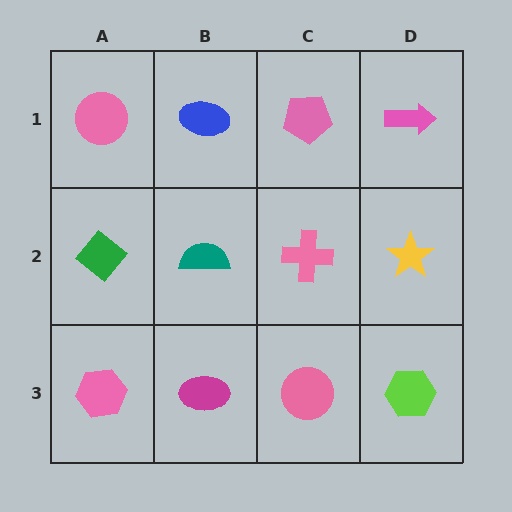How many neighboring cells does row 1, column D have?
2.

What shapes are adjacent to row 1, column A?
A green diamond (row 2, column A), a blue ellipse (row 1, column B).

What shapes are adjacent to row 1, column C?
A pink cross (row 2, column C), a blue ellipse (row 1, column B), a pink arrow (row 1, column D).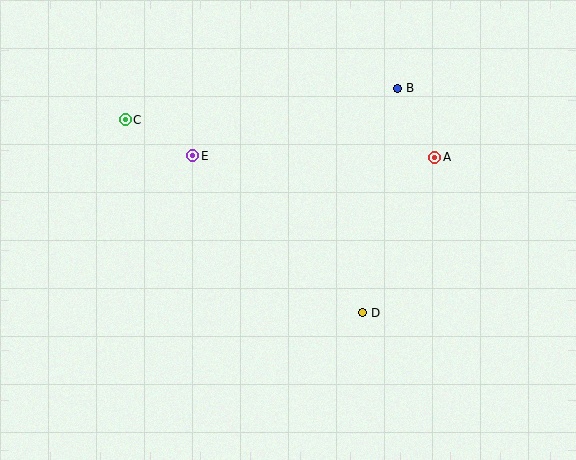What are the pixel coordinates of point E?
Point E is at (193, 156).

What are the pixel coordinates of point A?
Point A is at (435, 157).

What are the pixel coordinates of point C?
Point C is at (125, 120).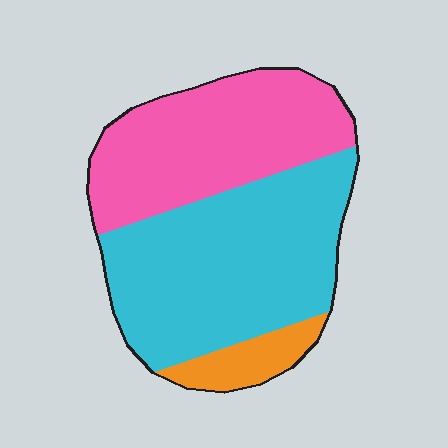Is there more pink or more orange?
Pink.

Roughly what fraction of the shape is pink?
Pink covers about 40% of the shape.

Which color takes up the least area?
Orange, at roughly 10%.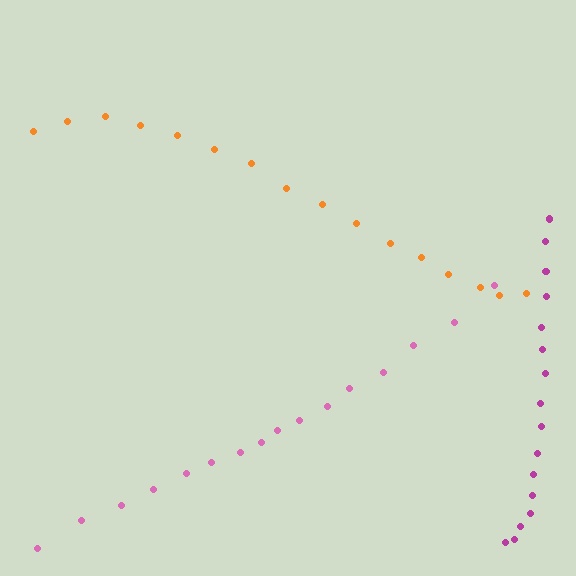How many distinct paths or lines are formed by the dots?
There are 3 distinct paths.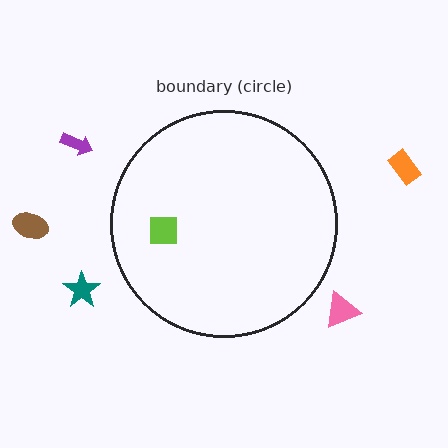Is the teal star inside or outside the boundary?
Outside.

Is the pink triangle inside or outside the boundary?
Outside.